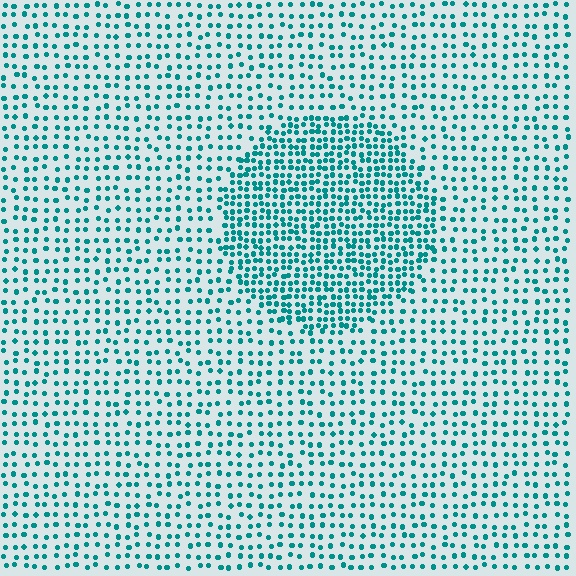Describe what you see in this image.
The image contains small teal elements arranged at two different densities. A circle-shaped region is visible where the elements are more densely packed than the surrounding area.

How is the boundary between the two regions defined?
The boundary is defined by a change in element density (approximately 2.0x ratio). All elements are the same color, size, and shape.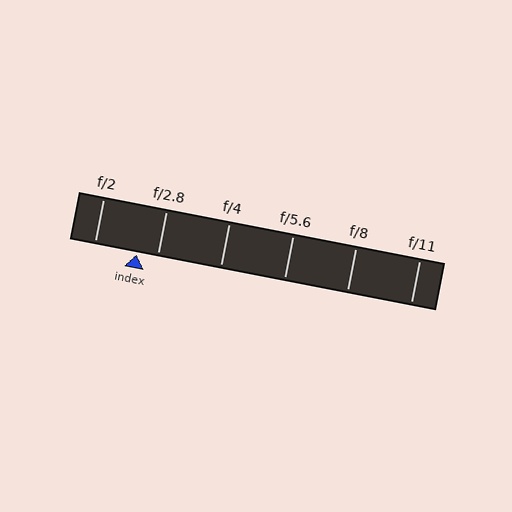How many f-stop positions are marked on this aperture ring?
There are 6 f-stop positions marked.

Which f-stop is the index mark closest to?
The index mark is closest to f/2.8.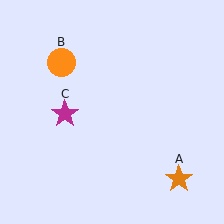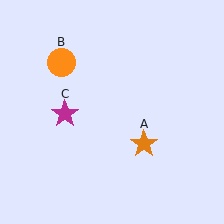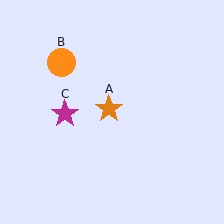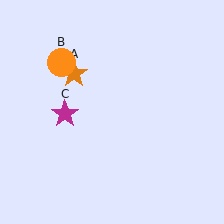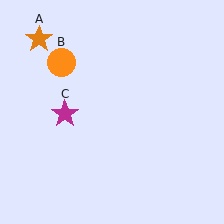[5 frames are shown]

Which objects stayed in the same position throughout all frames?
Orange circle (object B) and magenta star (object C) remained stationary.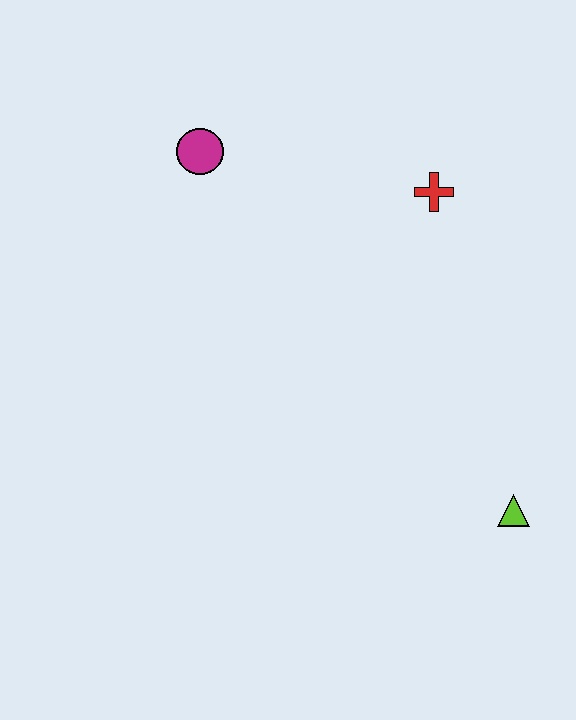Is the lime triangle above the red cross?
No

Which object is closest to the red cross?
The magenta circle is closest to the red cross.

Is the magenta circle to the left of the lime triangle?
Yes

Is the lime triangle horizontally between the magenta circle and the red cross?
No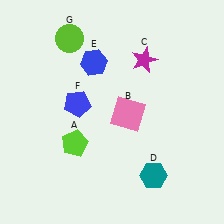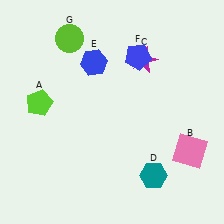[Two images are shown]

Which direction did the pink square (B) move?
The pink square (B) moved right.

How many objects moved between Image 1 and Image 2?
3 objects moved between the two images.